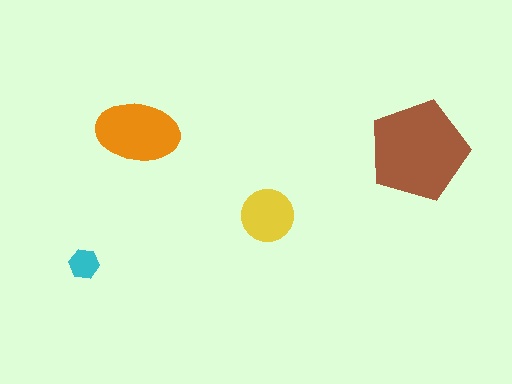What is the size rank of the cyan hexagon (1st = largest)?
4th.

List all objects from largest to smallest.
The brown pentagon, the orange ellipse, the yellow circle, the cyan hexagon.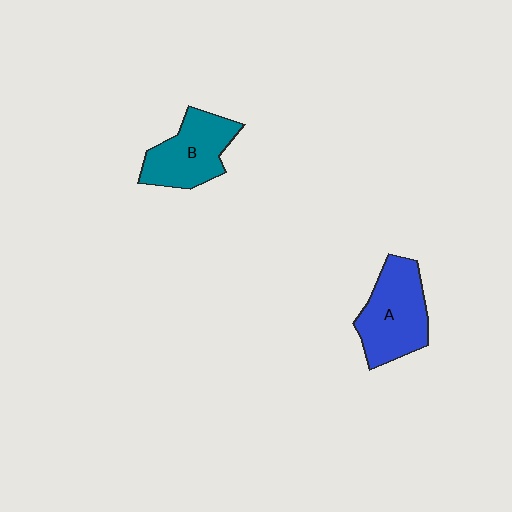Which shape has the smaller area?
Shape B (teal).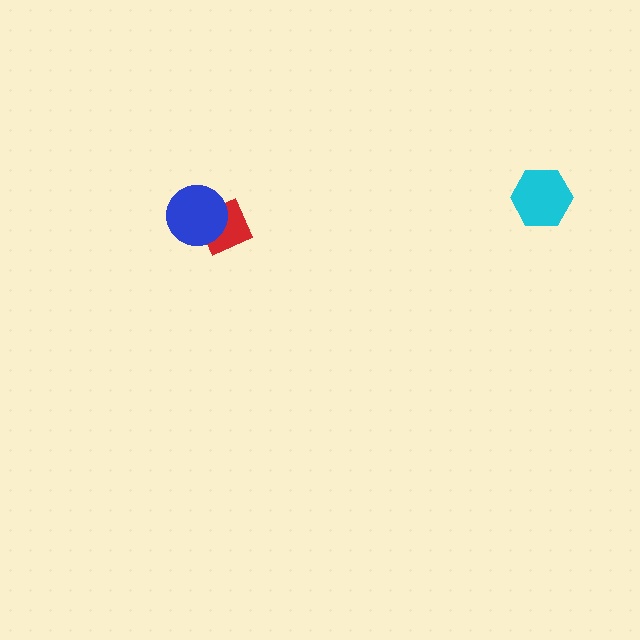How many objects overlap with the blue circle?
1 object overlaps with the blue circle.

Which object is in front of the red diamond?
The blue circle is in front of the red diamond.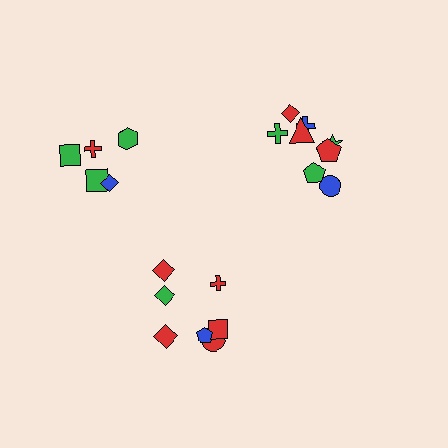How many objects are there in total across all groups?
There are 20 objects.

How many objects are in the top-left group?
There are 5 objects.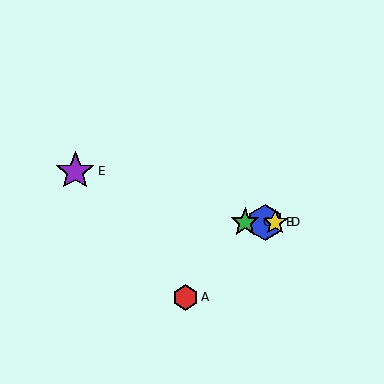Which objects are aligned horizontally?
Objects B, C, D are aligned horizontally.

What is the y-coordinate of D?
Object D is at y≈222.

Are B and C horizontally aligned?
Yes, both are at y≈222.